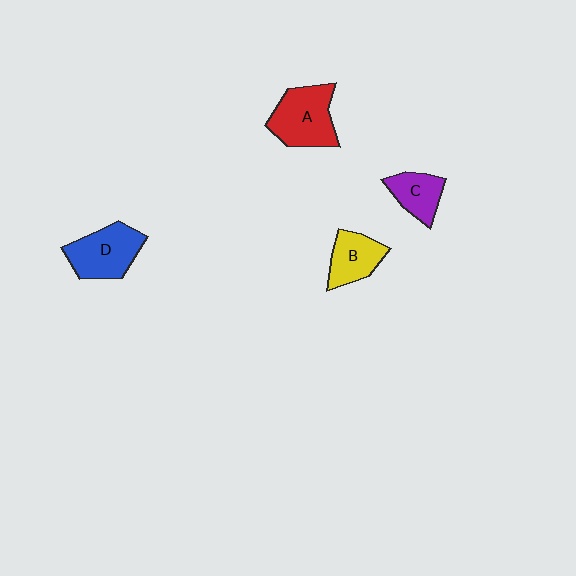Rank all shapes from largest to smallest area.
From largest to smallest: A (red), D (blue), B (yellow), C (purple).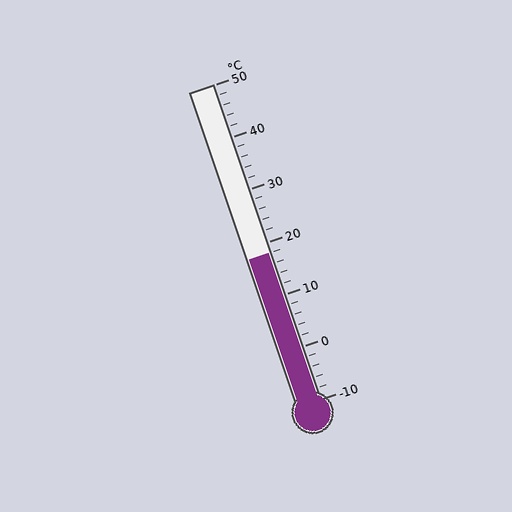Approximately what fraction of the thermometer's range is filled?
The thermometer is filled to approximately 45% of its range.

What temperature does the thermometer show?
The thermometer shows approximately 18°C.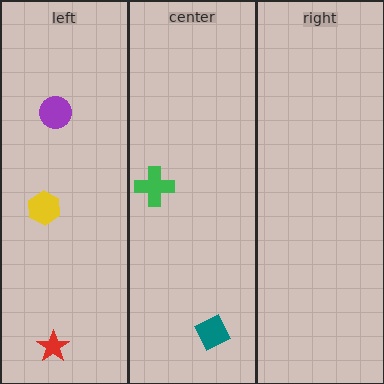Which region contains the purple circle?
The left region.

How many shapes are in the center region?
2.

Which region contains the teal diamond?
The center region.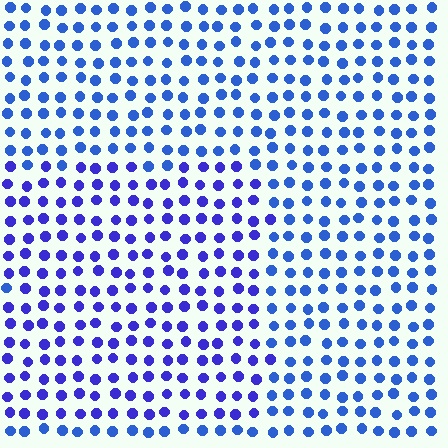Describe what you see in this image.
The image is filled with small blue elements in a uniform arrangement. A rectangle-shaped region is visible where the elements are tinted to a slightly different hue, forming a subtle color boundary.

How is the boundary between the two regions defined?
The boundary is defined purely by a slight shift in hue (about 24 degrees). Spacing, size, and orientation are identical on both sides.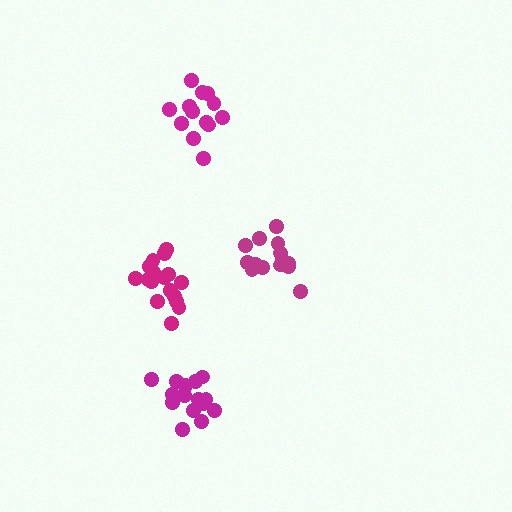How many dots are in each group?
Group 1: 15 dots, Group 2: 14 dots, Group 3: 13 dots, Group 4: 17 dots (59 total).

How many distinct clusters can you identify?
There are 4 distinct clusters.